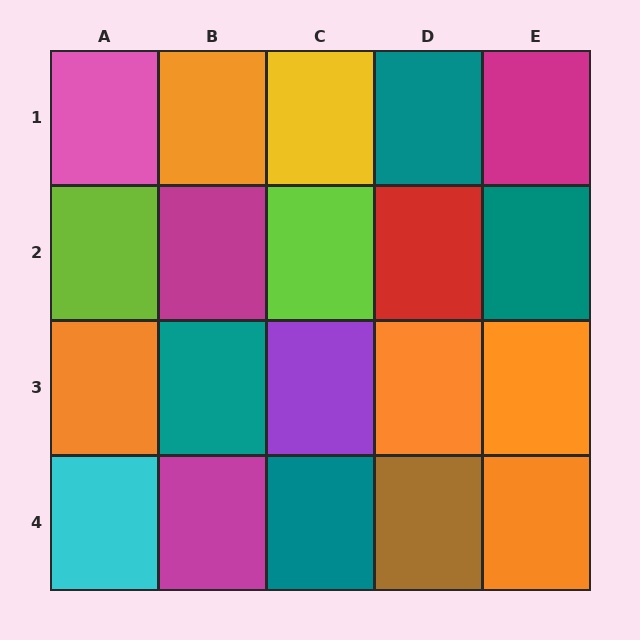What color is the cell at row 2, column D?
Red.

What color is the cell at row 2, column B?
Magenta.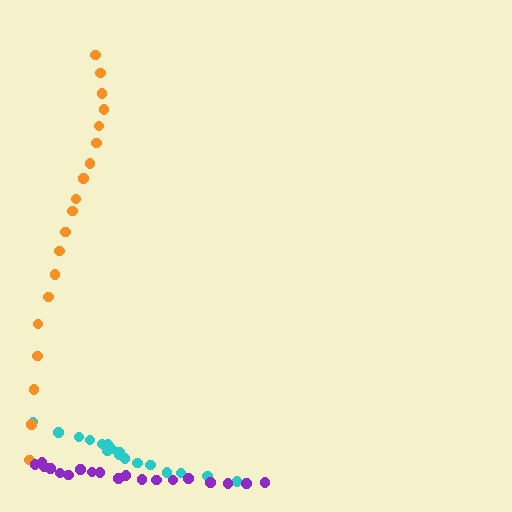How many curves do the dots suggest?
There are 3 distinct paths.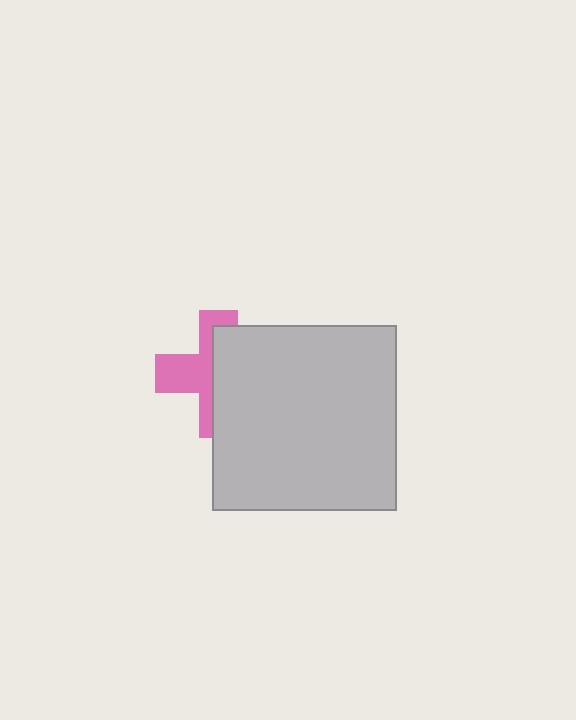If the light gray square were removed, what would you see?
You would see the complete pink cross.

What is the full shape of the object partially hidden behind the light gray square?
The partially hidden object is a pink cross.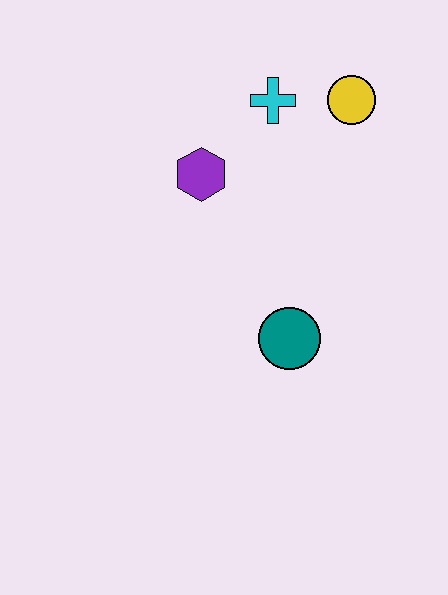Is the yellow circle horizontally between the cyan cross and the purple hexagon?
No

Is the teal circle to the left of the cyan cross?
No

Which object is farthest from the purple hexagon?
The teal circle is farthest from the purple hexagon.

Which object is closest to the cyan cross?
The yellow circle is closest to the cyan cross.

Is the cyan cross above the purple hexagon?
Yes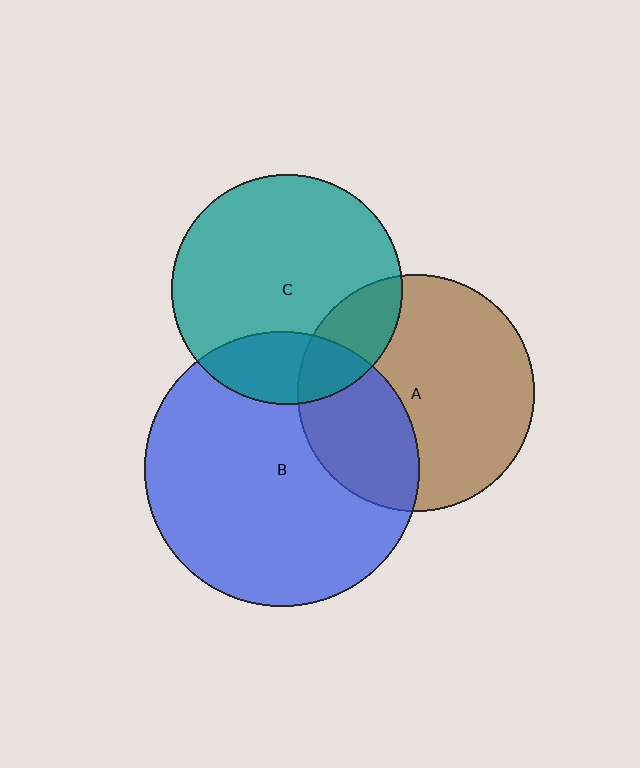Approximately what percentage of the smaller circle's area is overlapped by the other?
Approximately 35%.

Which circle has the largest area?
Circle B (blue).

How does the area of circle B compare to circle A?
Approximately 1.4 times.